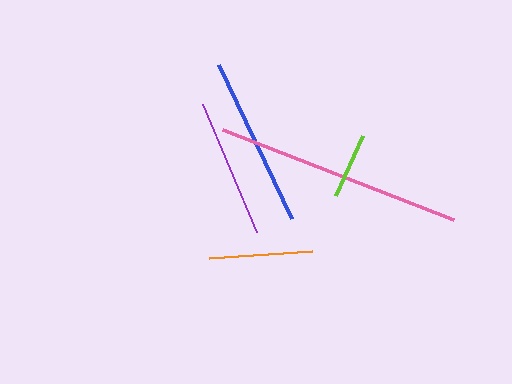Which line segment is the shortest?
The lime line is the shortest at approximately 66 pixels.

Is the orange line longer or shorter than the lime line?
The orange line is longer than the lime line.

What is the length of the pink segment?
The pink segment is approximately 247 pixels long.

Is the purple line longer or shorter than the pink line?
The pink line is longer than the purple line.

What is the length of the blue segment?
The blue segment is approximately 170 pixels long.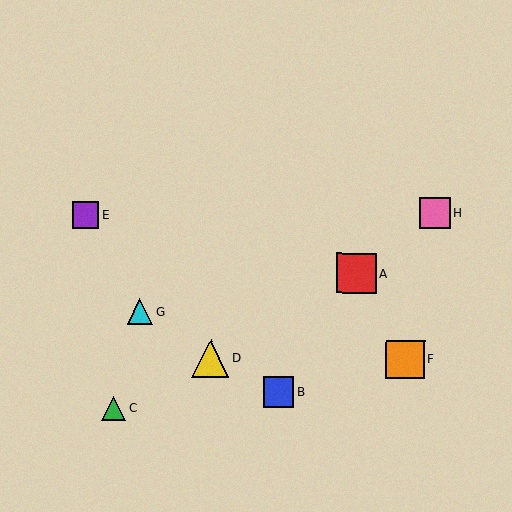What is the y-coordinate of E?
Object E is at y≈215.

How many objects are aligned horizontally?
2 objects (D, F) are aligned horizontally.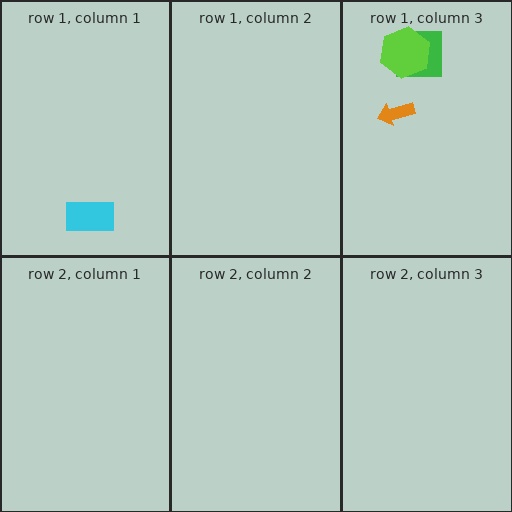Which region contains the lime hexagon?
The row 1, column 3 region.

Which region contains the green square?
The row 1, column 3 region.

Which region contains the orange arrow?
The row 1, column 3 region.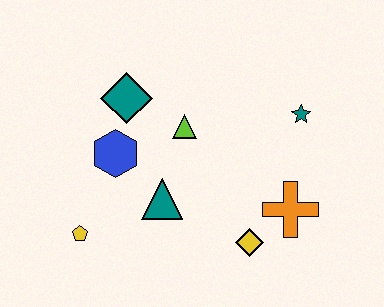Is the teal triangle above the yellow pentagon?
Yes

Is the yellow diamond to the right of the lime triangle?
Yes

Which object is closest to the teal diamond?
The blue hexagon is closest to the teal diamond.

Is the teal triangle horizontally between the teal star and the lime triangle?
No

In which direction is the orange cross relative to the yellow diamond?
The orange cross is to the right of the yellow diamond.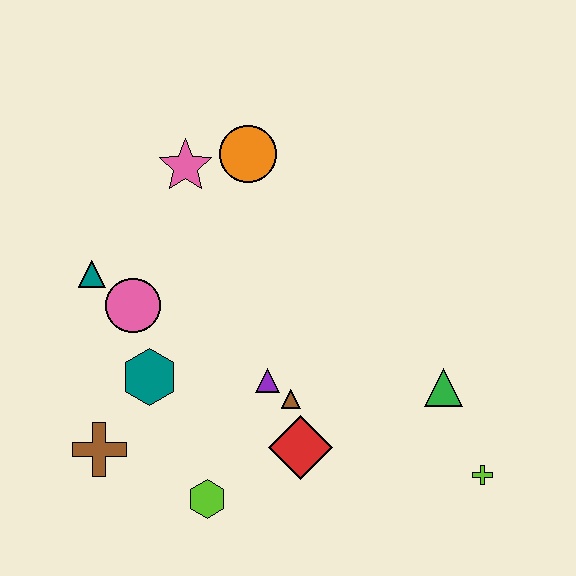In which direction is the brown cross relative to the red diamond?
The brown cross is to the left of the red diamond.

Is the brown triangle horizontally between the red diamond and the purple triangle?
Yes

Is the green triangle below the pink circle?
Yes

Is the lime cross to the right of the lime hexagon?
Yes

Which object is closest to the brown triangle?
The purple triangle is closest to the brown triangle.